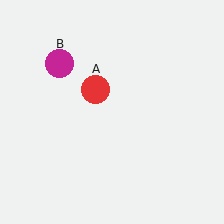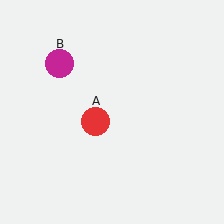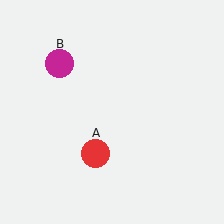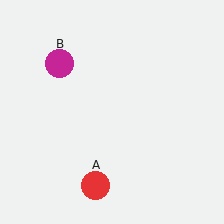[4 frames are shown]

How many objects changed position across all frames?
1 object changed position: red circle (object A).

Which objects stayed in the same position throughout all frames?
Magenta circle (object B) remained stationary.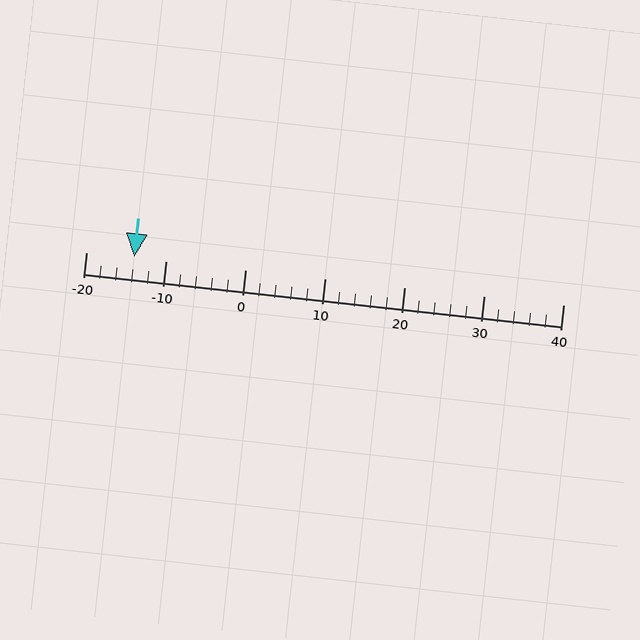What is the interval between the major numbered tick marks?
The major tick marks are spaced 10 units apart.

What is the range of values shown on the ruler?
The ruler shows values from -20 to 40.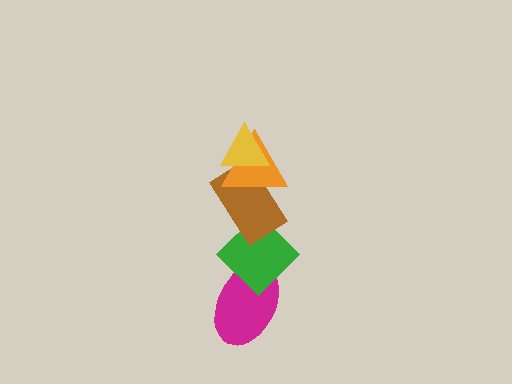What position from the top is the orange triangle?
The orange triangle is 2nd from the top.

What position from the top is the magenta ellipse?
The magenta ellipse is 5th from the top.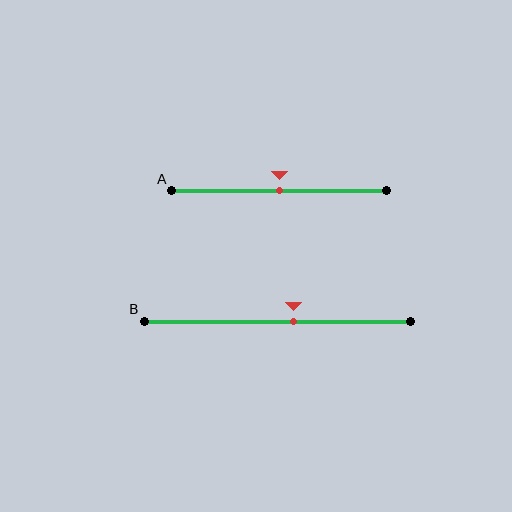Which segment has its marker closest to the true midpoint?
Segment A has its marker closest to the true midpoint.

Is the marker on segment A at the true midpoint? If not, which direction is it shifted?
Yes, the marker on segment A is at the true midpoint.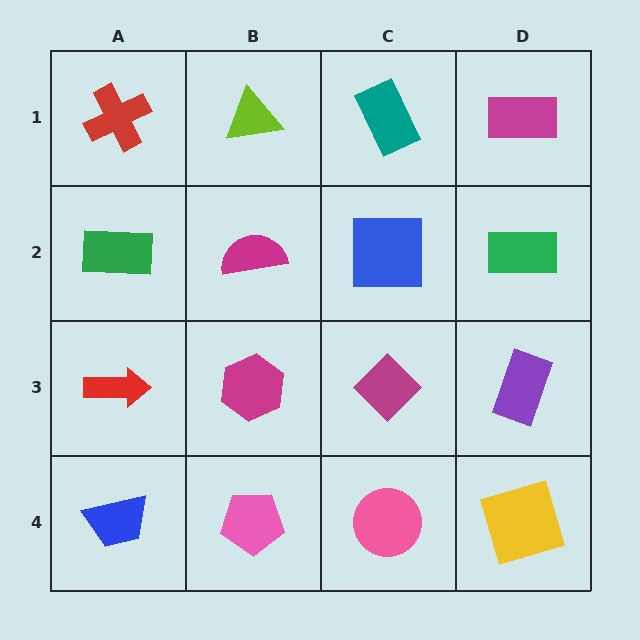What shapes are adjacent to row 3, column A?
A green rectangle (row 2, column A), a blue trapezoid (row 4, column A), a magenta hexagon (row 3, column B).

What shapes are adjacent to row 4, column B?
A magenta hexagon (row 3, column B), a blue trapezoid (row 4, column A), a pink circle (row 4, column C).